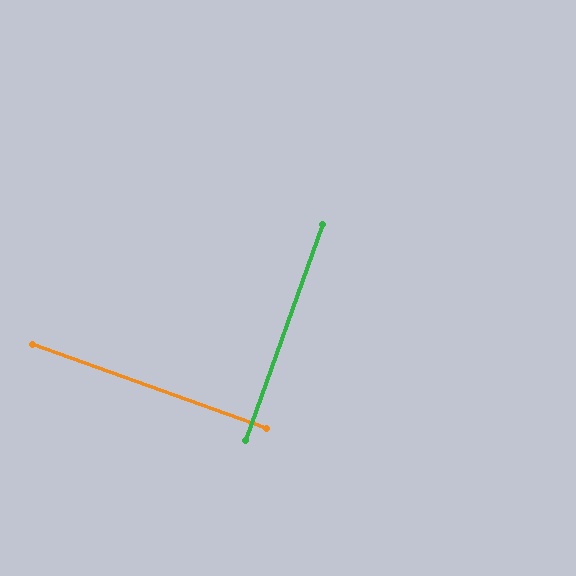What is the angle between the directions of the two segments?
Approximately 90 degrees.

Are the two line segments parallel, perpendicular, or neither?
Perpendicular — they meet at approximately 90°.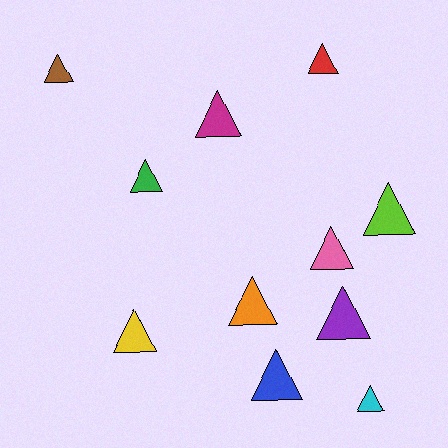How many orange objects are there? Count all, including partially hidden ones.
There is 1 orange object.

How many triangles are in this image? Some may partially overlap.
There are 11 triangles.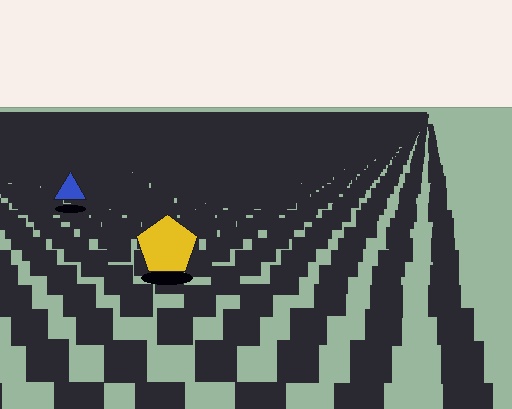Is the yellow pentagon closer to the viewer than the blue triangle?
Yes. The yellow pentagon is closer — you can tell from the texture gradient: the ground texture is coarser near it.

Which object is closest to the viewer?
The yellow pentagon is closest. The texture marks near it are larger and more spread out.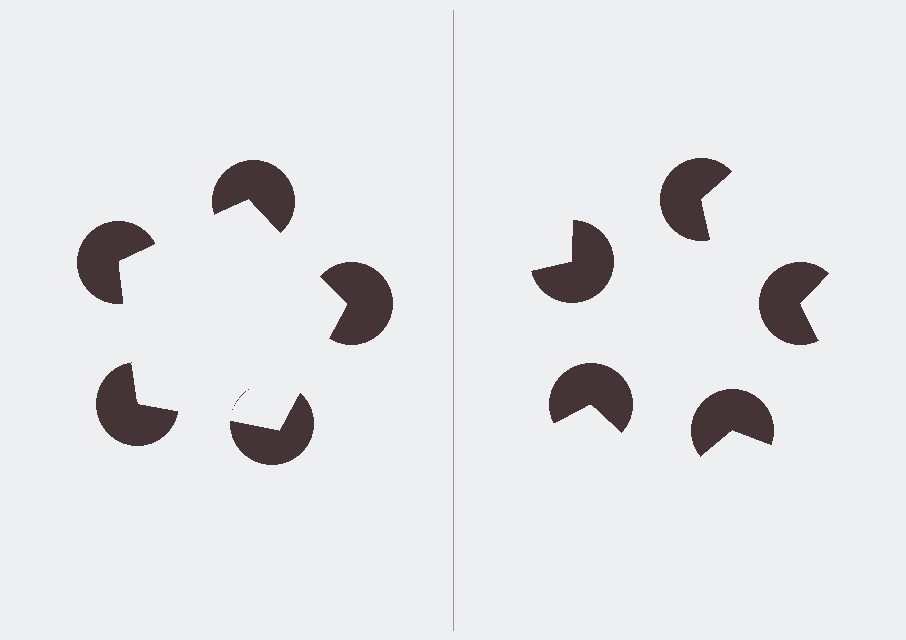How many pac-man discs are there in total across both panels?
10 — 5 on each side.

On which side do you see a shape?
An illusory pentagon appears on the left side. On the right side the wedge cuts are rotated, so no coherent shape forms.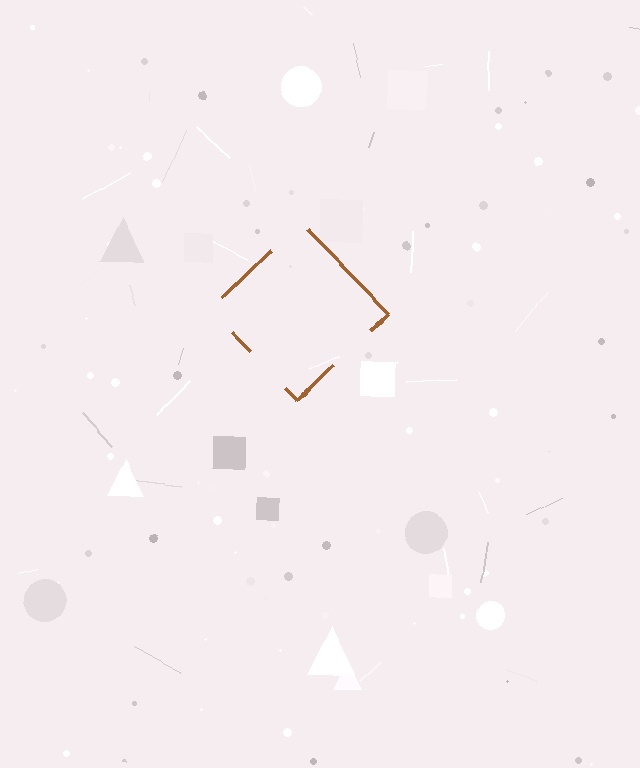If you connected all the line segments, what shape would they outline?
They would outline a diamond.